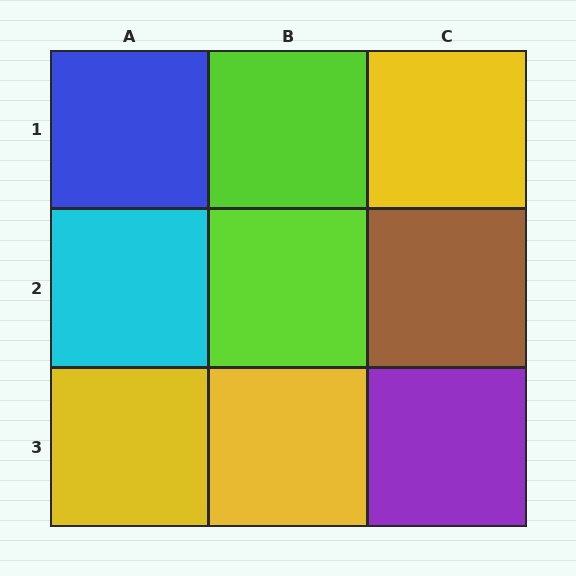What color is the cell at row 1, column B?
Lime.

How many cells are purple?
1 cell is purple.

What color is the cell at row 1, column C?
Yellow.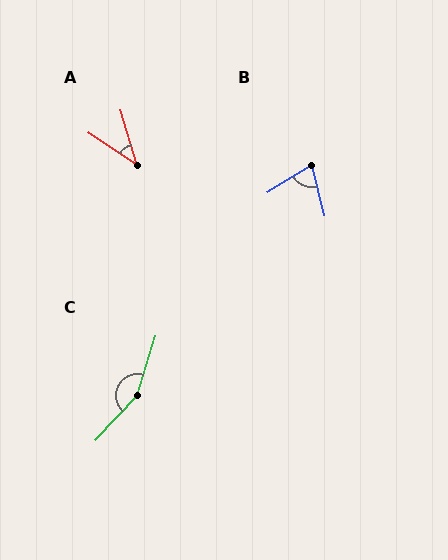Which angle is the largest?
C, at approximately 154 degrees.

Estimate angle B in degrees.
Approximately 72 degrees.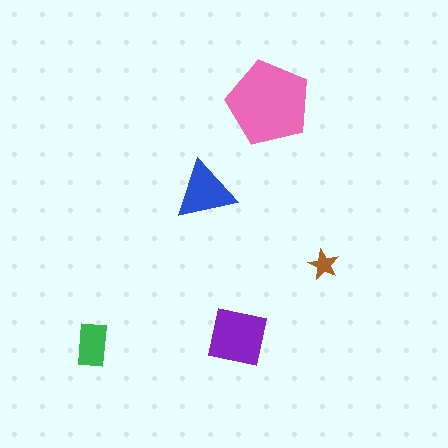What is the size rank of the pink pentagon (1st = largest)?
1st.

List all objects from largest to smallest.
The pink pentagon, the purple square, the blue triangle, the green rectangle, the brown star.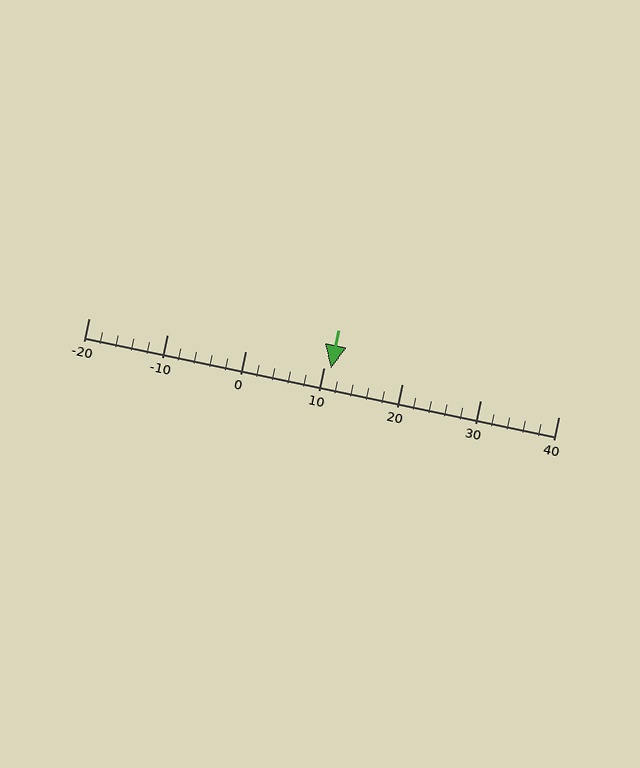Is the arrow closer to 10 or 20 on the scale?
The arrow is closer to 10.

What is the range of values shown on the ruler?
The ruler shows values from -20 to 40.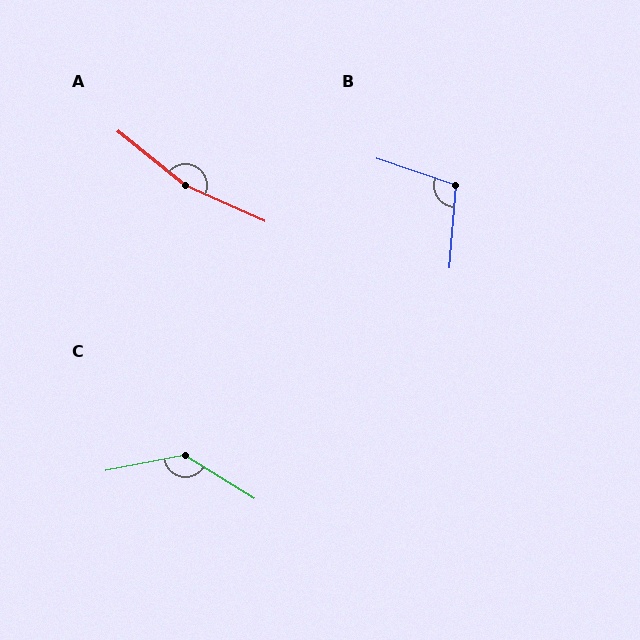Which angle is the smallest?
B, at approximately 105 degrees.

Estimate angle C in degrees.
Approximately 137 degrees.